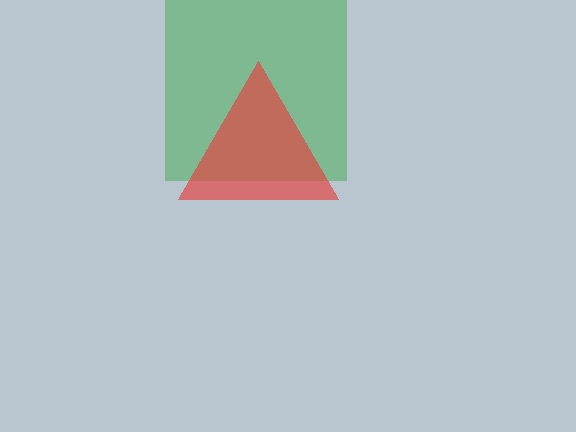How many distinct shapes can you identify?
There are 2 distinct shapes: a green square, a red triangle.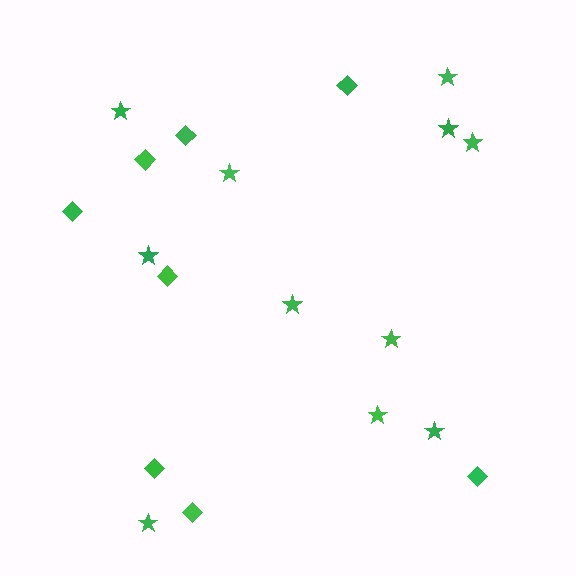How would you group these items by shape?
There are 2 groups: one group of stars (11) and one group of diamonds (8).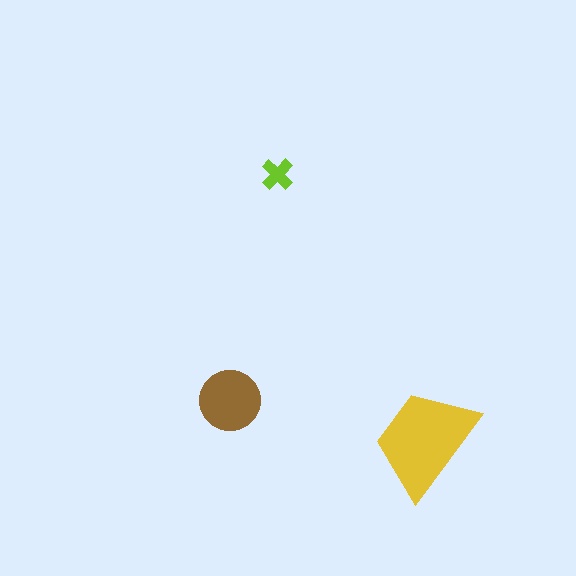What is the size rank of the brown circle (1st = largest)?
2nd.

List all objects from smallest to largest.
The lime cross, the brown circle, the yellow trapezoid.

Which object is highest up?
The lime cross is topmost.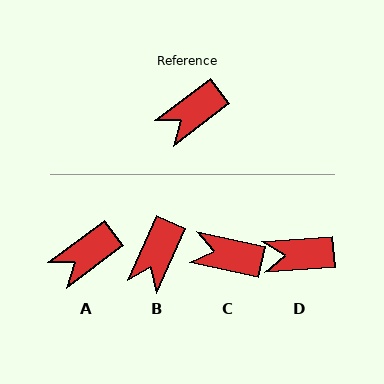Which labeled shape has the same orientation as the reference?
A.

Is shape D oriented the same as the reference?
No, it is off by about 33 degrees.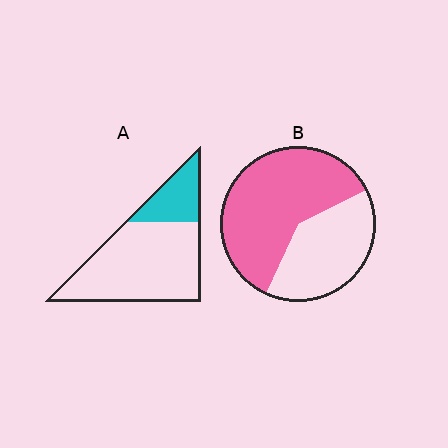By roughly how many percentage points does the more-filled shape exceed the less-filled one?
By roughly 35 percentage points (B over A).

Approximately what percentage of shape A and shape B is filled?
A is approximately 25% and B is approximately 60%.